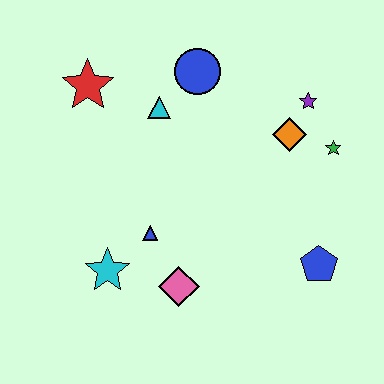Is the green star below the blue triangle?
No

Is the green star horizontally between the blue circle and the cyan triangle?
No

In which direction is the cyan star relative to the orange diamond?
The cyan star is to the left of the orange diamond.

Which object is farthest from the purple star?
The cyan star is farthest from the purple star.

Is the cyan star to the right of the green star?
No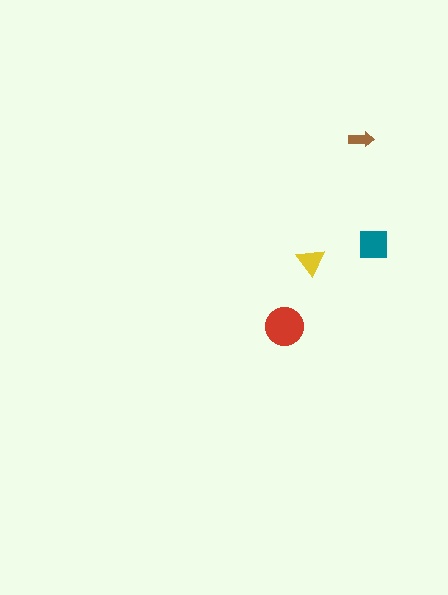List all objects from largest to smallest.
The red circle, the teal square, the yellow triangle, the brown arrow.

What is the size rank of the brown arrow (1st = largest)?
4th.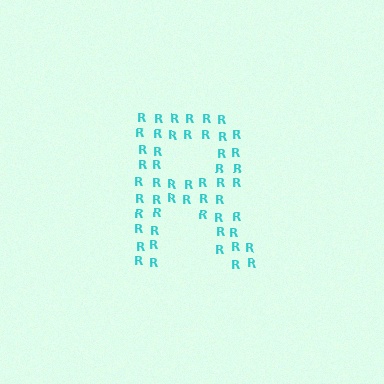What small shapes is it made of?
It is made of small letter R's.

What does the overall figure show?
The overall figure shows the letter R.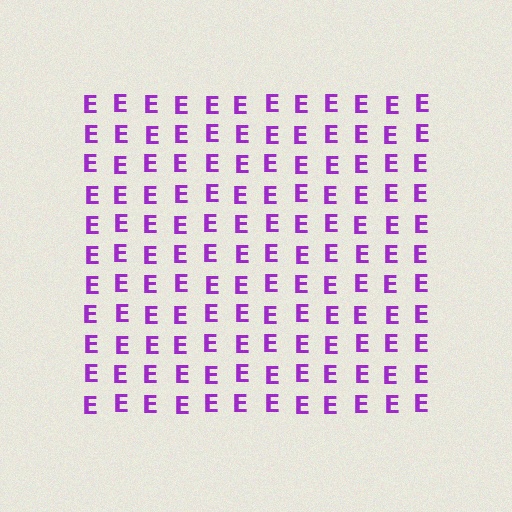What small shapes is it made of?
It is made of small letter E's.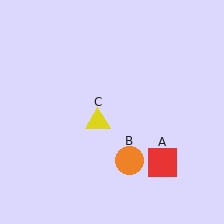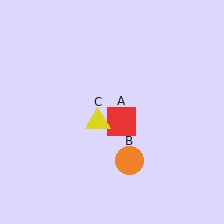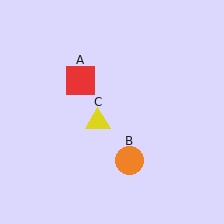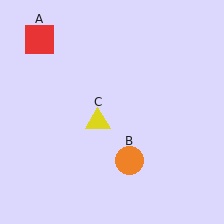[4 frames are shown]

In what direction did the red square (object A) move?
The red square (object A) moved up and to the left.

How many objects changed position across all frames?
1 object changed position: red square (object A).